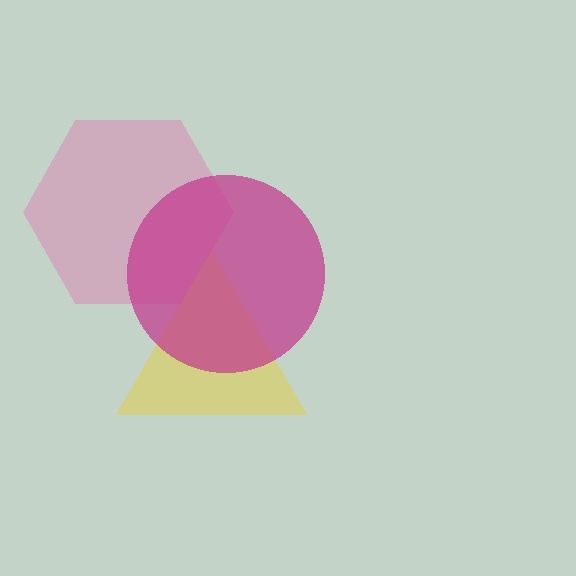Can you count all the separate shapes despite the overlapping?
Yes, there are 3 separate shapes.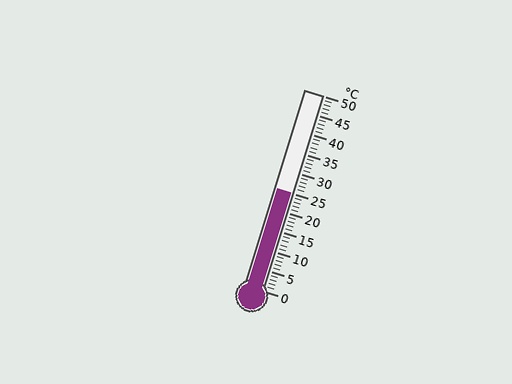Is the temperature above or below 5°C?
The temperature is above 5°C.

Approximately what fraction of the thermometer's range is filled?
The thermometer is filled to approximately 50% of its range.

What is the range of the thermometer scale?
The thermometer scale ranges from 0°C to 50°C.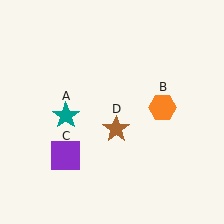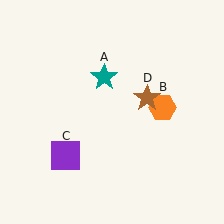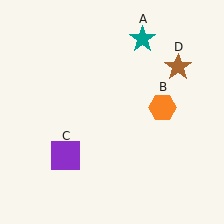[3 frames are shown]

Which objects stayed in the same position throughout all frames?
Orange hexagon (object B) and purple square (object C) remained stationary.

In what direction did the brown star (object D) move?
The brown star (object D) moved up and to the right.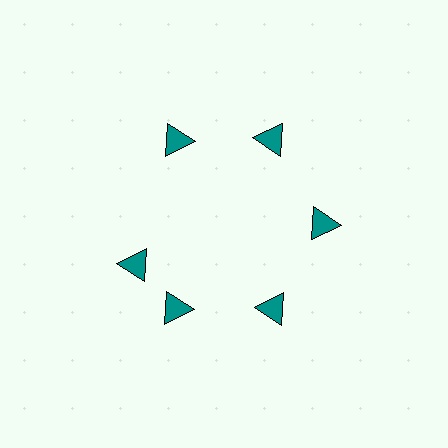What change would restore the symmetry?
The symmetry would be restored by rotating it back into even spacing with its neighbors so that all 6 triangles sit at equal angles and equal distance from the center.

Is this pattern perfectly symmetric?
No. The 6 teal triangles are arranged in a ring, but one element near the 9 o'clock position is rotated out of alignment along the ring, breaking the 6-fold rotational symmetry.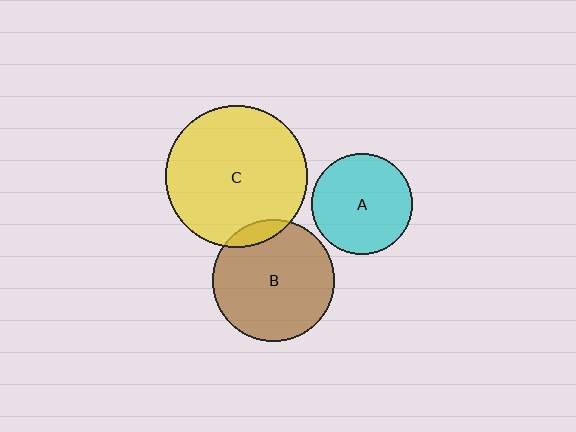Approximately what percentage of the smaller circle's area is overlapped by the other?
Approximately 10%.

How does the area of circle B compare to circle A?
Approximately 1.5 times.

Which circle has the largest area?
Circle C (yellow).